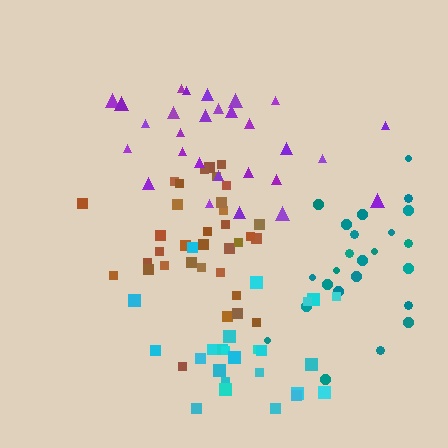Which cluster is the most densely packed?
Brown.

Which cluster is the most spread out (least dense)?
Purple.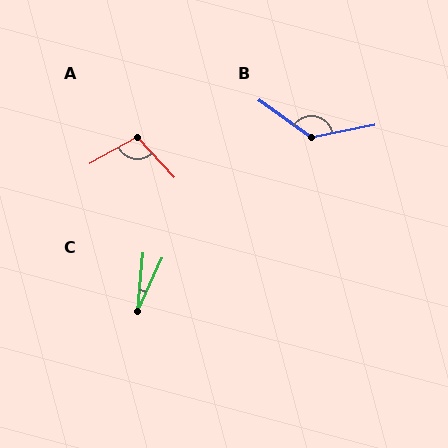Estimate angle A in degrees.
Approximately 104 degrees.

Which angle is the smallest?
C, at approximately 20 degrees.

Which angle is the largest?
B, at approximately 134 degrees.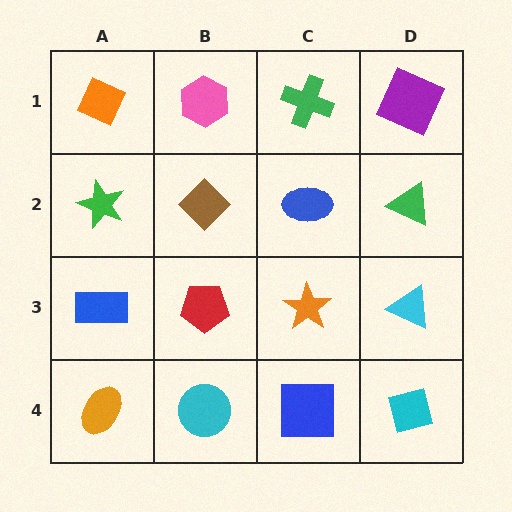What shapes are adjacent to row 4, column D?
A cyan triangle (row 3, column D), a blue square (row 4, column C).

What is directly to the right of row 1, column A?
A pink hexagon.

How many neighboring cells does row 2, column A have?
3.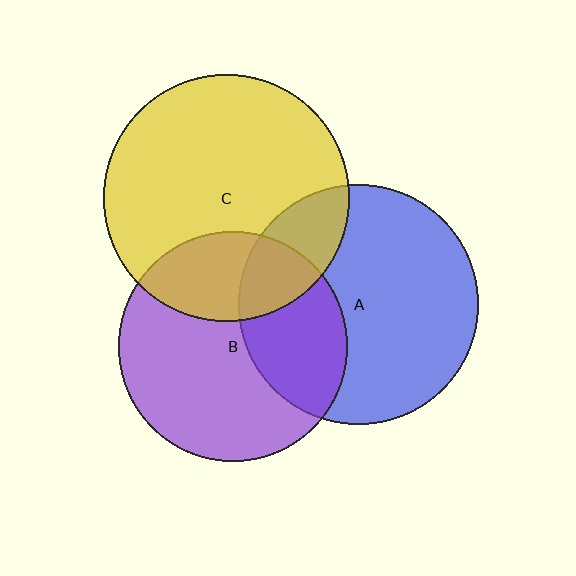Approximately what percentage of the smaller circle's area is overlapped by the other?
Approximately 35%.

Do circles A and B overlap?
Yes.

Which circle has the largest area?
Circle C (yellow).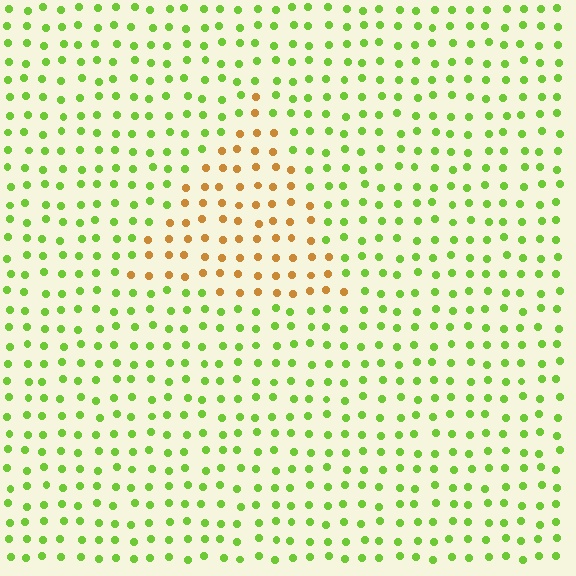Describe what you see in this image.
The image is filled with small lime elements in a uniform arrangement. A triangle-shaped region is visible where the elements are tinted to a slightly different hue, forming a subtle color boundary.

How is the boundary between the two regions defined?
The boundary is defined purely by a slight shift in hue (about 63 degrees). Spacing, size, and orientation are identical on both sides.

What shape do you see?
I see a triangle.